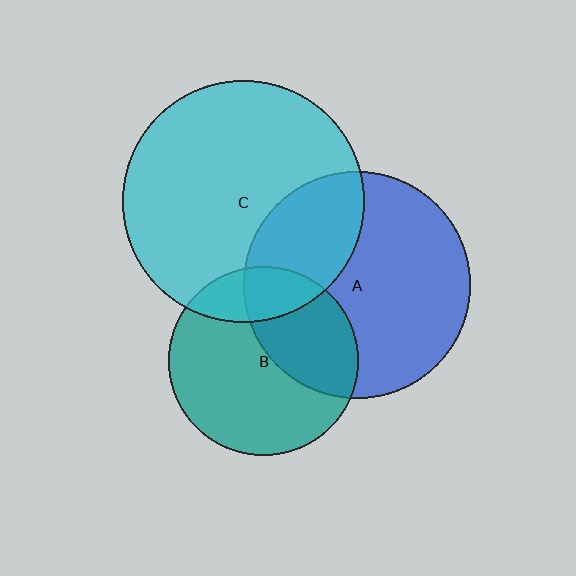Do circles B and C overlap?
Yes.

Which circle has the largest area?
Circle C (cyan).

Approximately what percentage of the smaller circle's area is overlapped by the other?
Approximately 20%.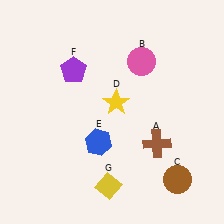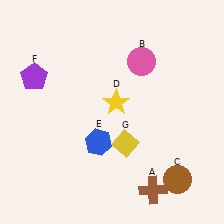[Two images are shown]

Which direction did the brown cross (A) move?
The brown cross (A) moved down.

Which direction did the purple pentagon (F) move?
The purple pentagon (F) moved left.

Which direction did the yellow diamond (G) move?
The yellow diamond (G) moved up.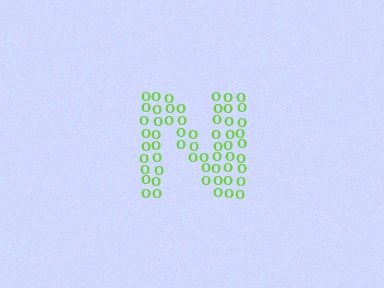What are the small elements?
The small elements are letter O's.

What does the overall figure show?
The overall figure shows the letter N.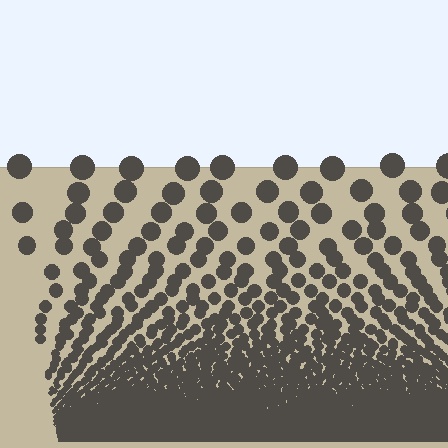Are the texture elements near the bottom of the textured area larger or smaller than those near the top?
Smaller. The gradient is inverted — elements near the bottom are smaller and denser.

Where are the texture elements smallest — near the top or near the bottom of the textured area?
Near the bottom.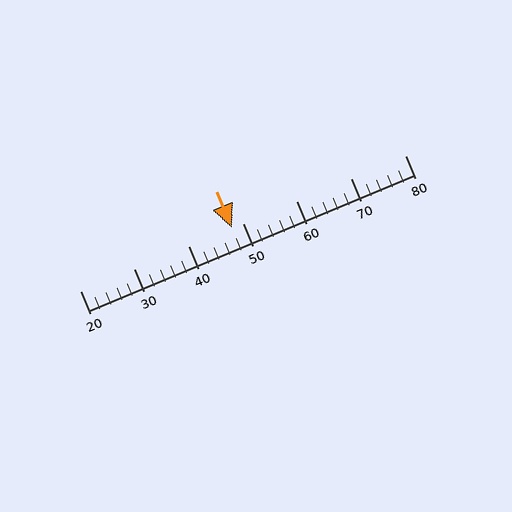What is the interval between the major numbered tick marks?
The major tick marks are spaced 10 units apart.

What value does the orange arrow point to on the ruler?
The orange arrow points to approximately 48.